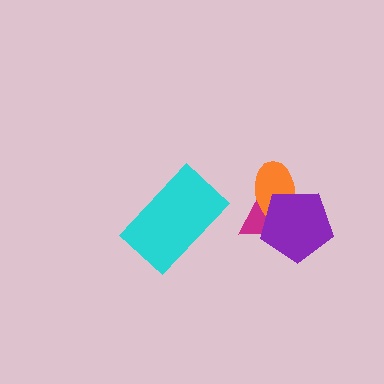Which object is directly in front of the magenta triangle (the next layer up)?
The orange ellipse is directly in front of the magenta triangle.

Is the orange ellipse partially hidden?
Yes, it is partially covered by another shape.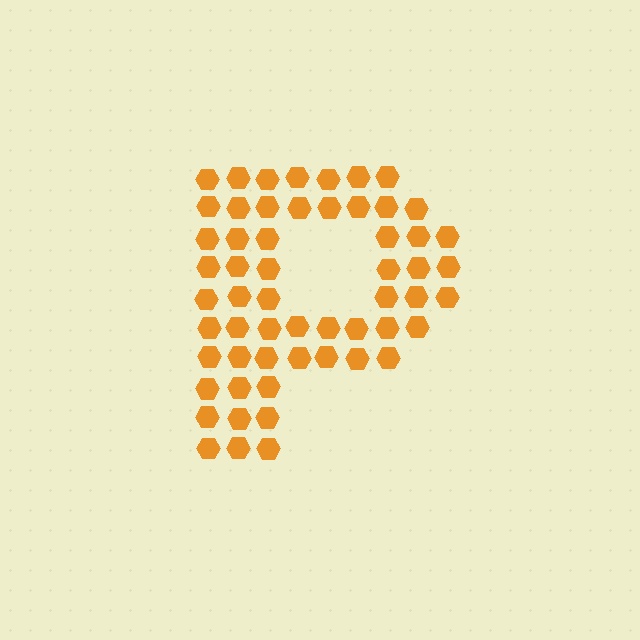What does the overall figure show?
The overall figure shows the letter P.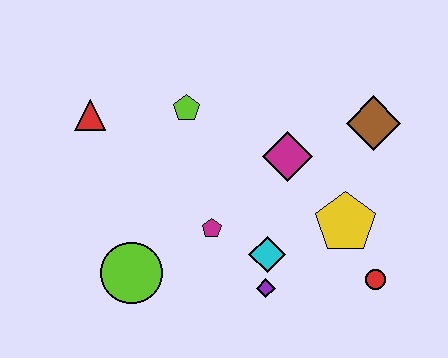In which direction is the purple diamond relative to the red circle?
The purple diamond is to the left of the red circle.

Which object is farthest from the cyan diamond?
The red triangle is farthest from the cyan diamond.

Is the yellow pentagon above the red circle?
Yes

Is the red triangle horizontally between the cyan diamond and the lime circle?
No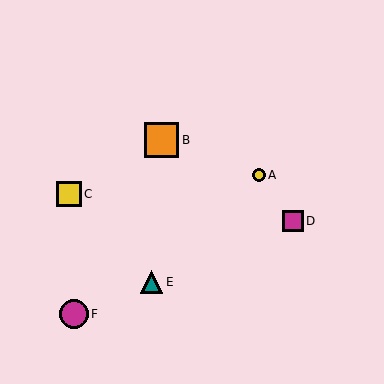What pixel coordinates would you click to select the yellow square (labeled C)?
Click at (69, 194) to select the yellow square C.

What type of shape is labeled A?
Shape A is a yellow circle.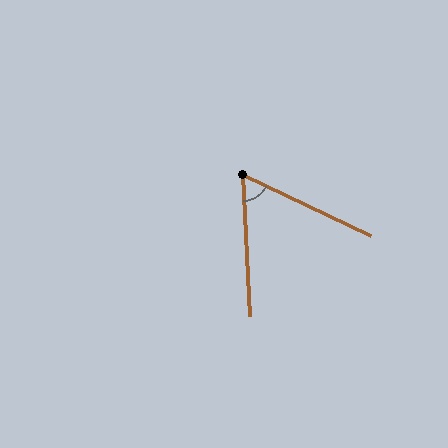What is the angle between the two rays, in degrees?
Approximately 62 degrees.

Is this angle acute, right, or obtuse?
It is acute.